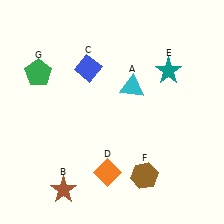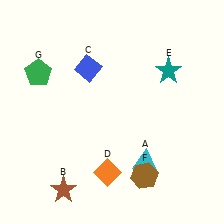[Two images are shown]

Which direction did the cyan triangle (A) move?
The cyan triangle (A) moved down.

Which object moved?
The cyan triangle (A) moved down.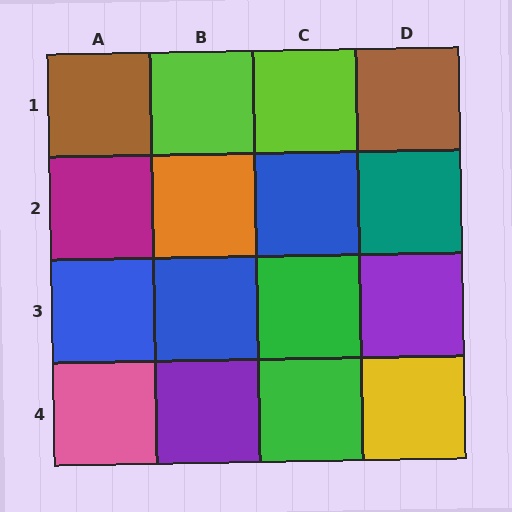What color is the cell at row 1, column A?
Brown.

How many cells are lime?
2 cells are lime.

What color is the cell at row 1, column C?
Lime.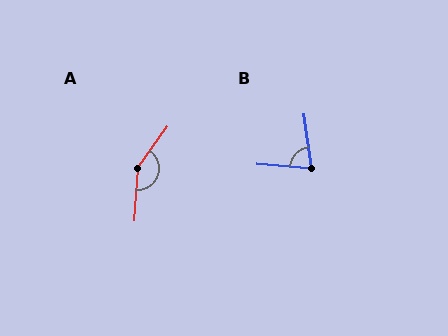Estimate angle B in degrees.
Approximately 78 degrees.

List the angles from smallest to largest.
B (78°), A (148°).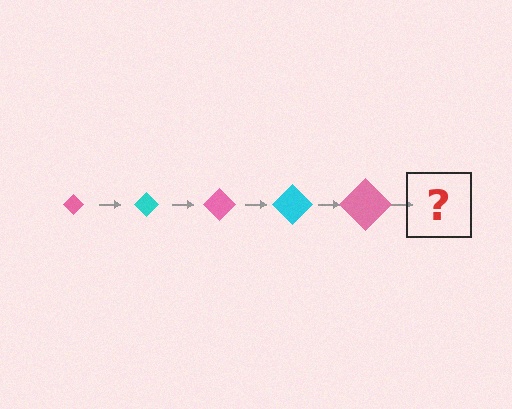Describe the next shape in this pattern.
It should be a cyan diamond, larger than the previous one.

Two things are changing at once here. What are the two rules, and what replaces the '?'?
The two rules are that the diamond grows larger each step and the color cycles through pink and cyan. The '?' should be a cyan diamond, larger than the previous one.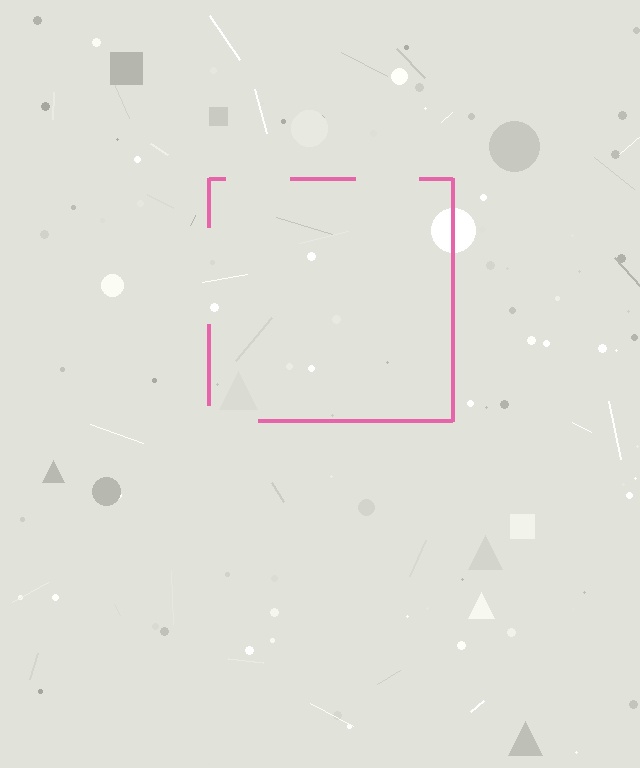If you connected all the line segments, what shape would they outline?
They would outline a square.